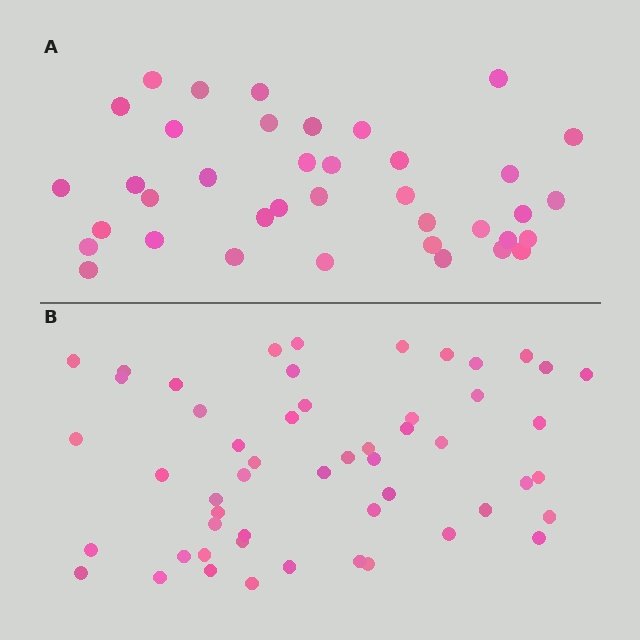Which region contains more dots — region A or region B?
Region B (the bottom region) has more dots.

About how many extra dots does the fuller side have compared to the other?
Region B has approximately 15 more dots than region A.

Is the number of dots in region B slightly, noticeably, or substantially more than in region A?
Region B has noticeably more, but not dramatically so. The ratio is roughly 1.4 to 1.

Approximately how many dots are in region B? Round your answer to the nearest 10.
About 50 dots. (The exact count is 53, which rounds to 50.)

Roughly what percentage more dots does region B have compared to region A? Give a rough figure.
About 40% more.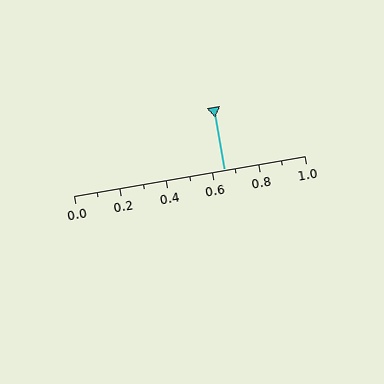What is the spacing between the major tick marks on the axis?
The major ticks are spaced 0.2 apart.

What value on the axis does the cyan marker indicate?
The marker indicates approximately 0.65.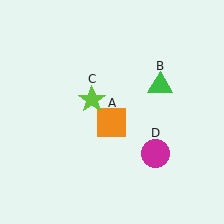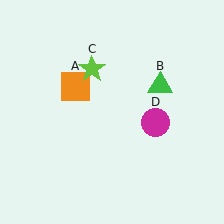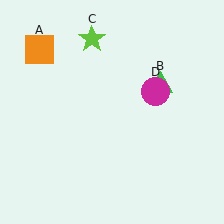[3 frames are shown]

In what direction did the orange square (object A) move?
The orange square (object A) moved up and to the left.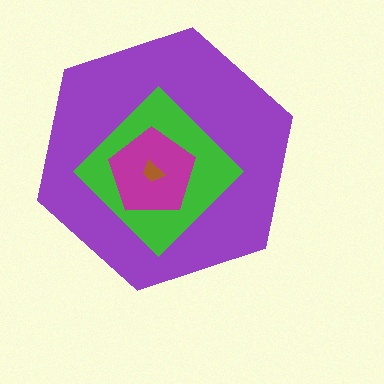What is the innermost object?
The brown trapezoid.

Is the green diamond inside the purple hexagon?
Yes.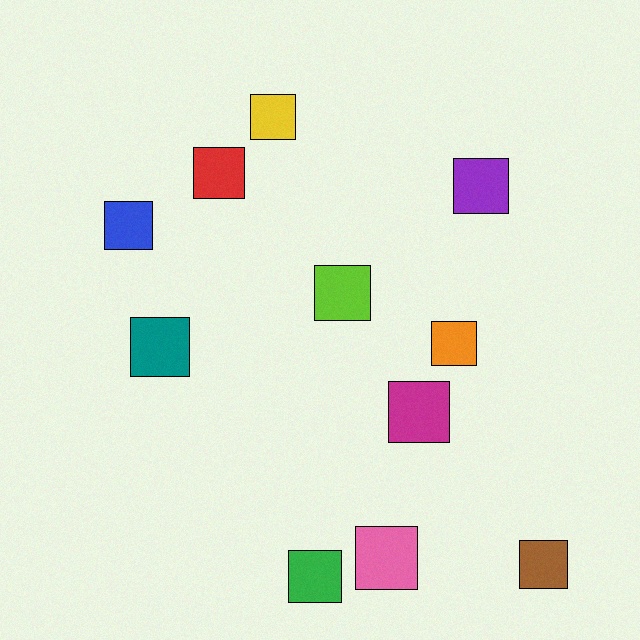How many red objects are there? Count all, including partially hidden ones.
There is 1 red object.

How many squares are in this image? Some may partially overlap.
There are 11 squares.